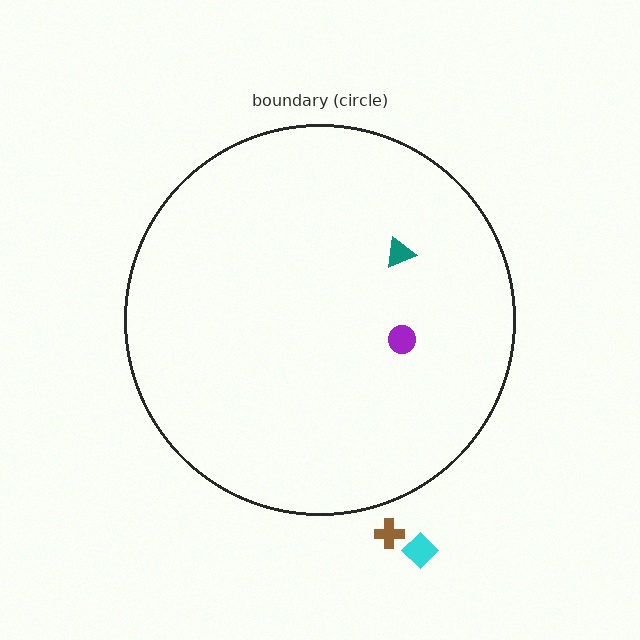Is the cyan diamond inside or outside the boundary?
Outside.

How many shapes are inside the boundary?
2 inside, 2 outside.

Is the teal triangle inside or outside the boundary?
Inside.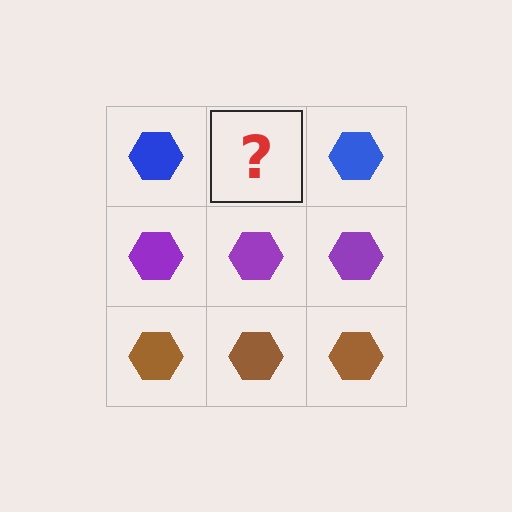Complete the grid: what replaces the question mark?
The question mark should be replaced with a blue hexagon.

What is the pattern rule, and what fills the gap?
The rule is that each row has a consistent color. The gap should be filled with a blue hexagon.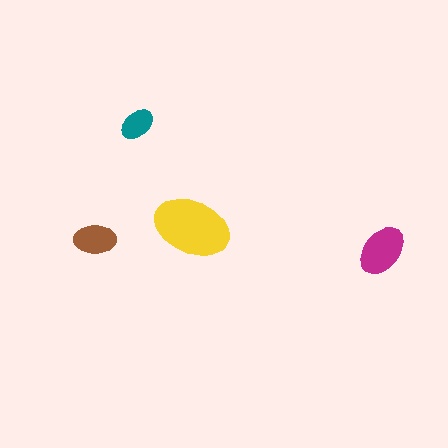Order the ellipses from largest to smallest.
the yellow one, the magenta one, the brown one, the teal one.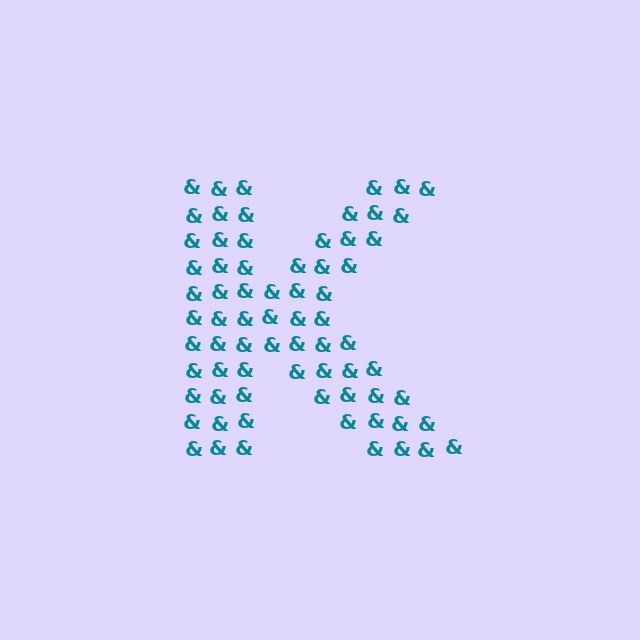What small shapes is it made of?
It is made of small ampersands.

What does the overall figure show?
The overall figure shows the letter K.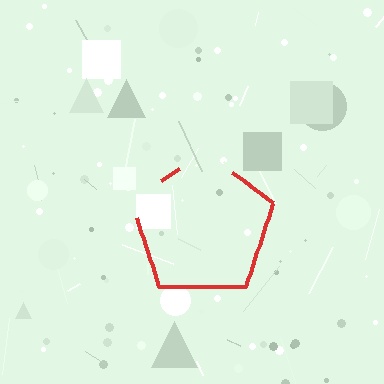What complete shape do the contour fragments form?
The contour fragments form a pentagon.